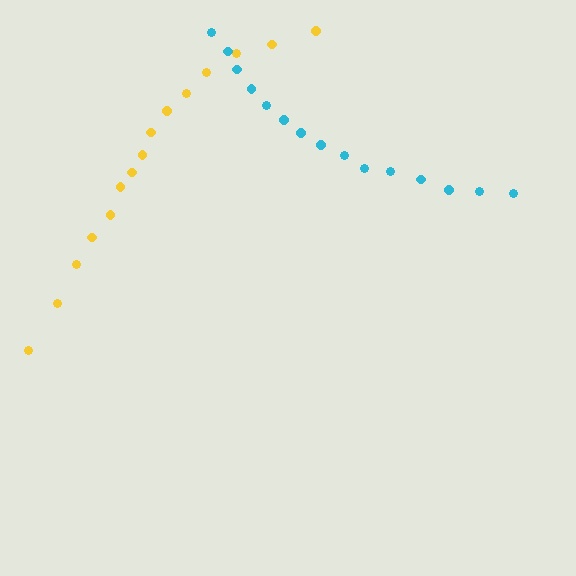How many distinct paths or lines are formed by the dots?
There are 2 distinct paths.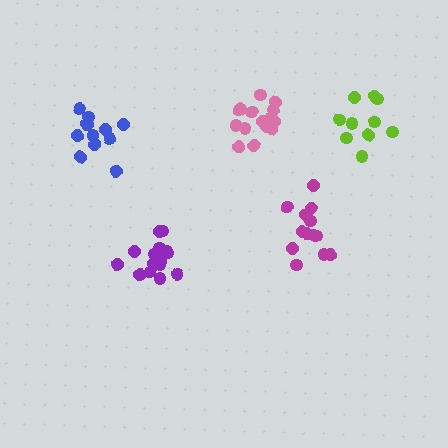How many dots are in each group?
Group 1: 16 dots, Group 2: 12 dots, Group 3: 15 dots, Group 4: 13 dots, Group 5: 10 dots (66 total).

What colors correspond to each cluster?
The clusters are colored: purple, blue, pink, magenta, lime.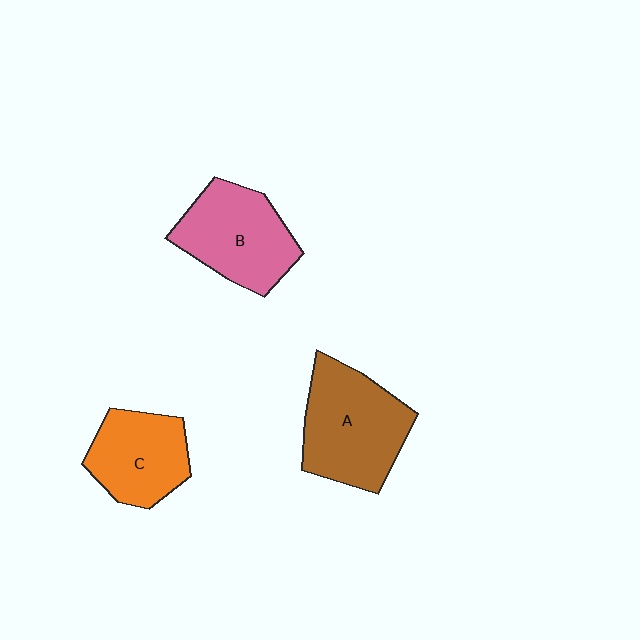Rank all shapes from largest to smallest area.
From largest to smallest: A (brown), B (pink), C (orange).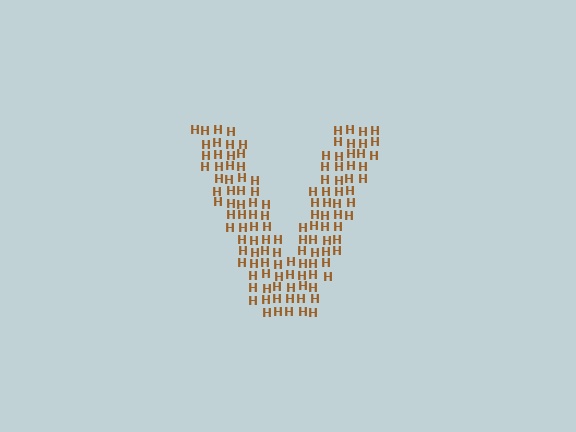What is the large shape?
The large shape is the letter V.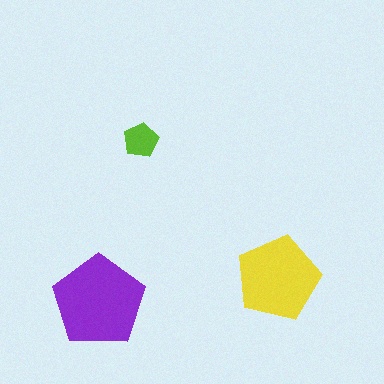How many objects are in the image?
There are 3 objects in the image.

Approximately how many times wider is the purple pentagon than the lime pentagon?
About 2.5 times wider.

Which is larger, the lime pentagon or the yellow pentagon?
The yellow one.